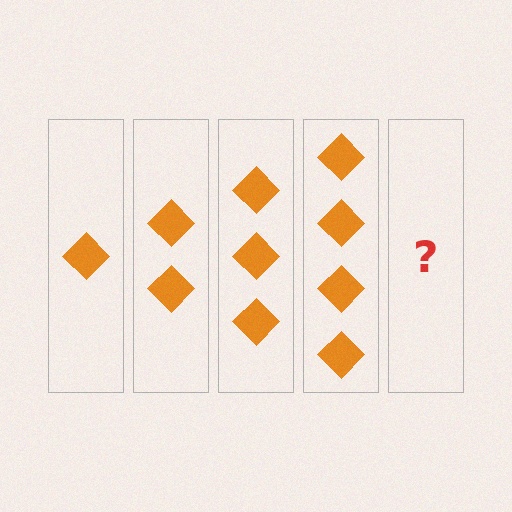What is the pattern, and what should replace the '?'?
The pattern is that each step adds one more diamond. The '?' should be 5 diamonds.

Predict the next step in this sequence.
The next step is 5 diamonds.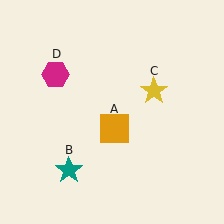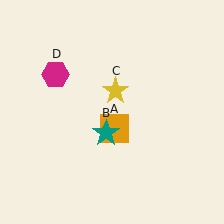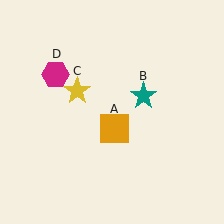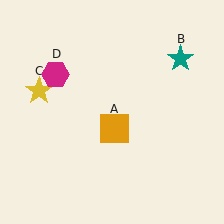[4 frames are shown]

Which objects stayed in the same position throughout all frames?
Orange square (object A) and magenta hexagon (object D) remained stationary.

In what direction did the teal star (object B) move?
The teal star (object B) moved up and to the right.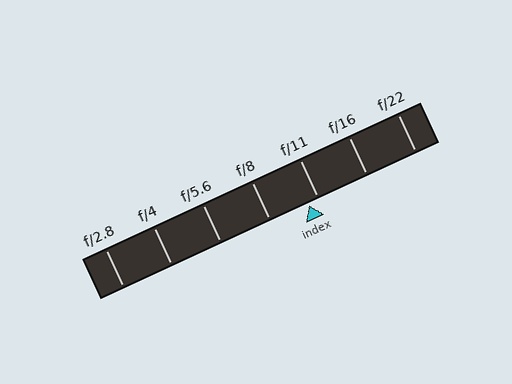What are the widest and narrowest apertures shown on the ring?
The widest aperture shown is f/2.8 and the narrowest is f/22.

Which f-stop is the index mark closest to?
The index mark is closest to f/11.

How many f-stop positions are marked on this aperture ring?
There are 7 f-stop positions marked.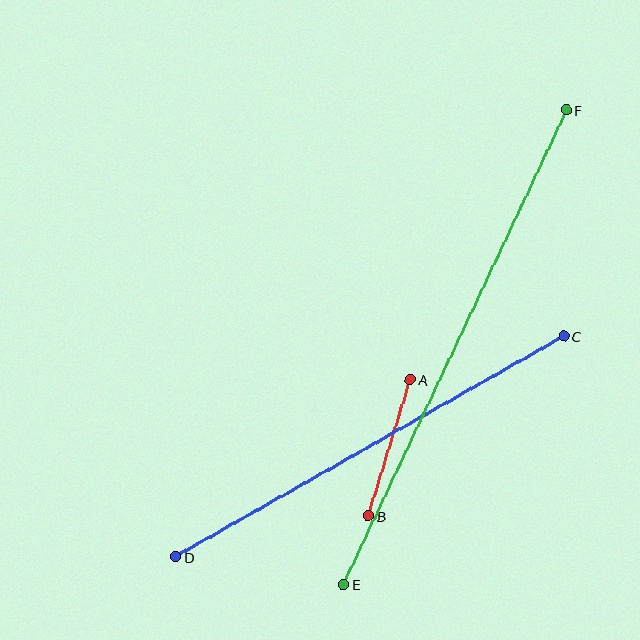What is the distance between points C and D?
The distance is approximately 446 pixels.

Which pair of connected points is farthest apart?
Points E and F are farthest apart.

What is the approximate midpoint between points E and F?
The midpoint is at approximately (455, 347) pixels.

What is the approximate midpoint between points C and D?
The midpoint is at approximately (370, 446) pixels.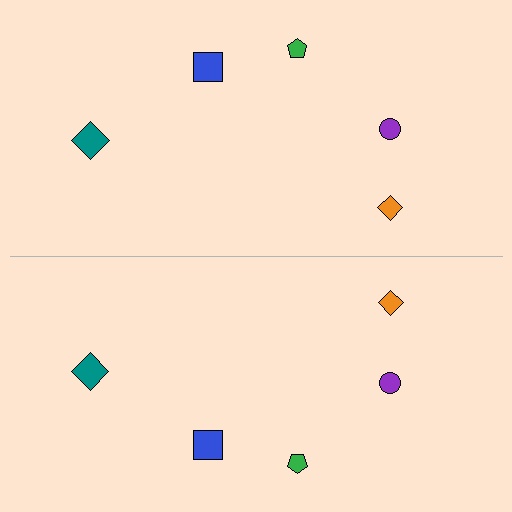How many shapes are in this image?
There are 10 shapes in this image.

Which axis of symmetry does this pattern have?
The pattern has a horizontal axis of symmetry running through the center of the image.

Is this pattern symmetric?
Yes, this pattern has bilateral (reflection) symmetry.